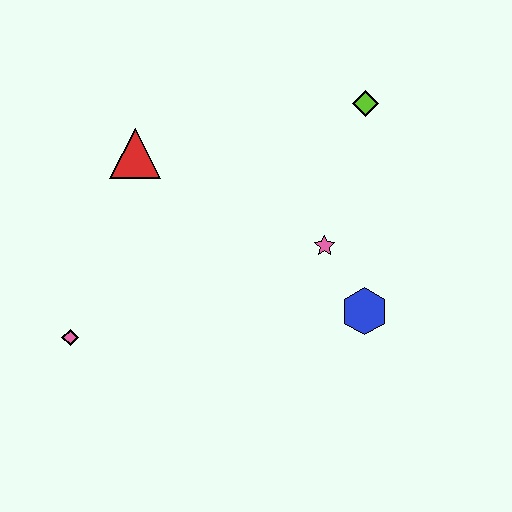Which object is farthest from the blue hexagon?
The pink diamond is farthest from the blue hexagon.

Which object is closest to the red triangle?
The pink diamond is closest to the red triangle.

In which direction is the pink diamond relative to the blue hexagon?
The pink diamond is to the left of the blue hexagon.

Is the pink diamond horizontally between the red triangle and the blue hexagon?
No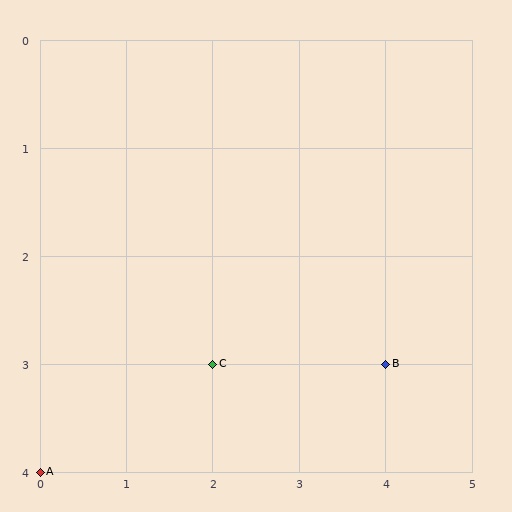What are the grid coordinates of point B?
Point B is at grid coordinates (4, 3).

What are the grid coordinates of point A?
Point A is at grid coordinates (0, 4).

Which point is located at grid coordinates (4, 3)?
Point B is at (4, 3).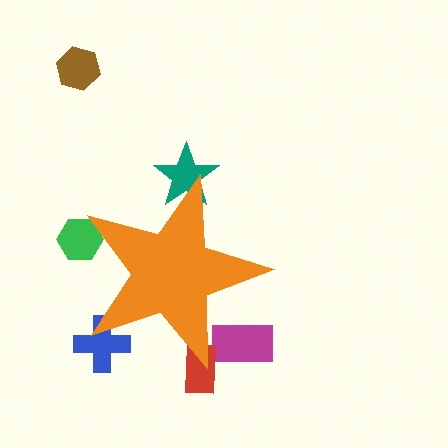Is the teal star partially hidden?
Yes, the teal star is partially hidden behind the orange star.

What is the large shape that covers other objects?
An orange star.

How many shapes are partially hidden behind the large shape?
5 shapes are partially hidden.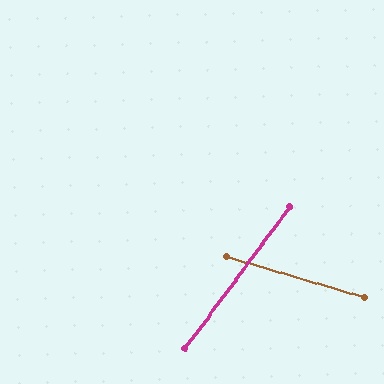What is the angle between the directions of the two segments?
Approximately 70 degrees.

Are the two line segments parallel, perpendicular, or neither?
Neither parallel nor perpendicular — they differ by about 70°.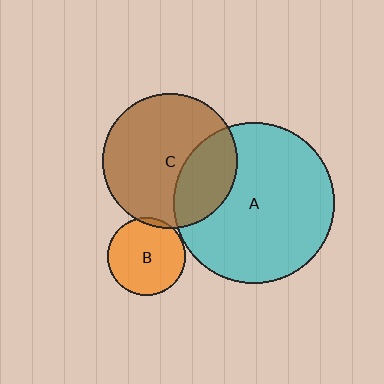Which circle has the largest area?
Circle A (cyan).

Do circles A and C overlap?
Yes.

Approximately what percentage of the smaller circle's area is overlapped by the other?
Approximately 30%.